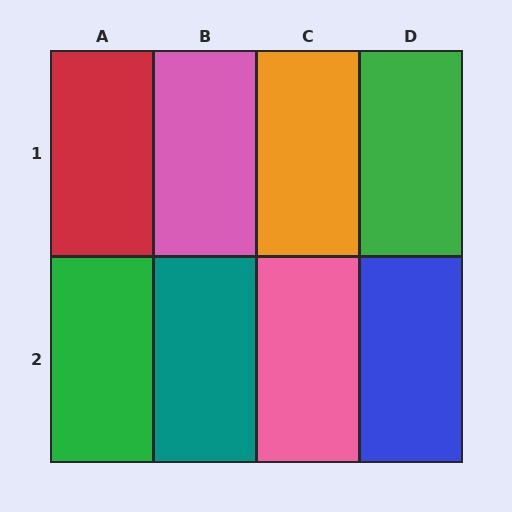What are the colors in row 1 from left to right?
Red, pink, orange, green.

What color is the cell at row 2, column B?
Teal.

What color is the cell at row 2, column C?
Pink.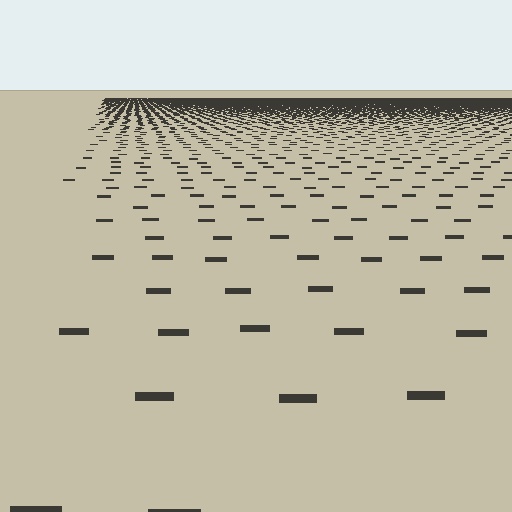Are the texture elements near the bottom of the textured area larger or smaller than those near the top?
Larger. Near the bottom, elements are closer to the viewer and appear at a bigger on-screen size.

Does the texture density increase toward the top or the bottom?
Density increases toward the top.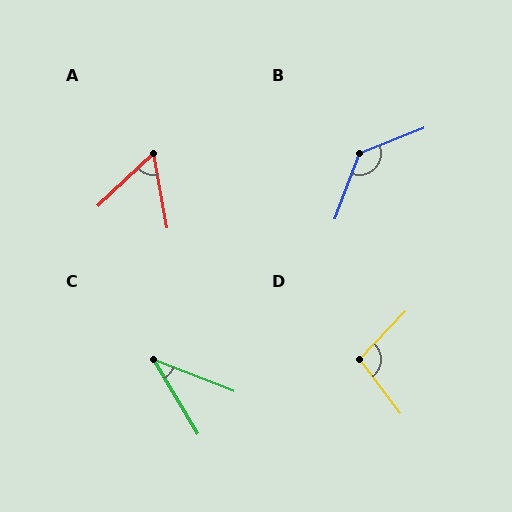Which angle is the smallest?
C, at approximately 38 degrees.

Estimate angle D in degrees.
Approximately 99 degrees.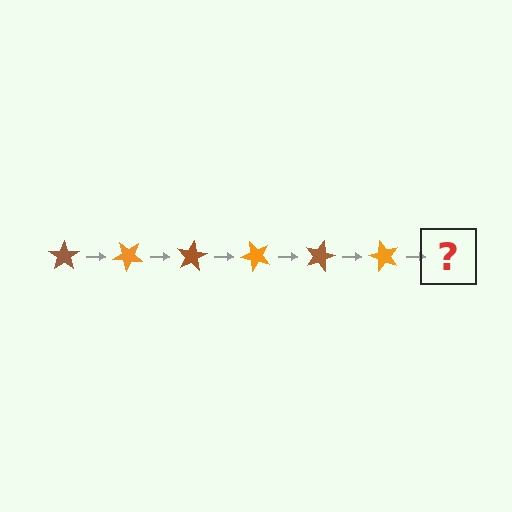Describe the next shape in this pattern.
It should be a brown star, rotated 240 degrees from the start.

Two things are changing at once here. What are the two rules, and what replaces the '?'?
The two rules are that it rotates 40 degrees each step and the color cycles through brown and orange. The '?' should be a brown star, rotated 240 degrees from the start.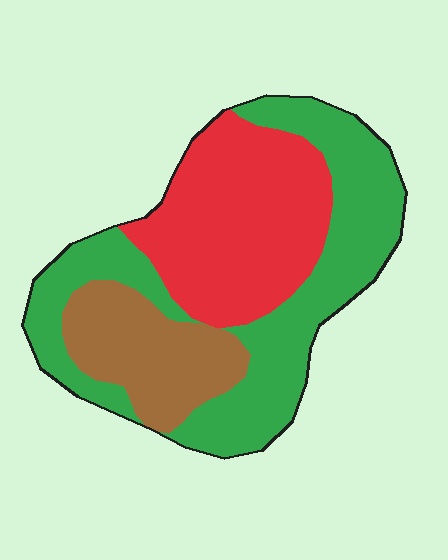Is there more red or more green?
Green.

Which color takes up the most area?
Green, at roughly 45%.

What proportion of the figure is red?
Red covers 35% of the figure.